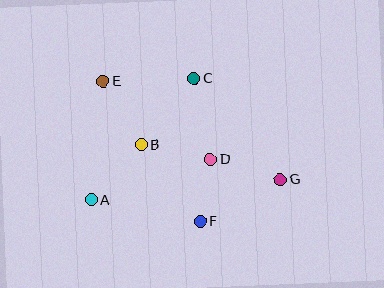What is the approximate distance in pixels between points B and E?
The distance between B and E is approximately 74 pixels.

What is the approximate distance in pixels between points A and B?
The distance between A and B is approximately 74 pixels.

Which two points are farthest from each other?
Points E and G are farthest from each other.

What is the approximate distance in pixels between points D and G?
The distance between D and G is approximately 73 pixels.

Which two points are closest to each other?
Points D and F are closest to each other.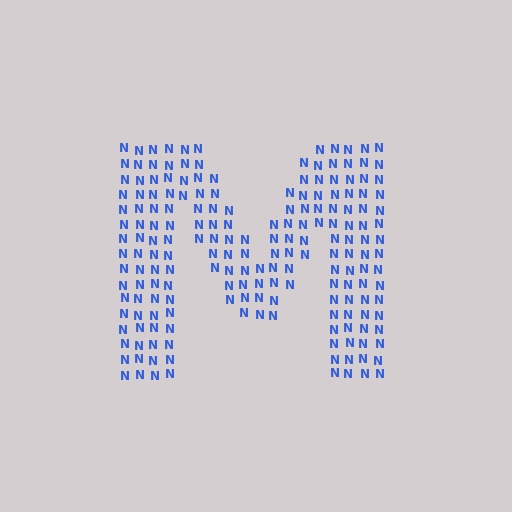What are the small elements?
The small elements are letter N's.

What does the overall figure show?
The overall figure shows the letter M.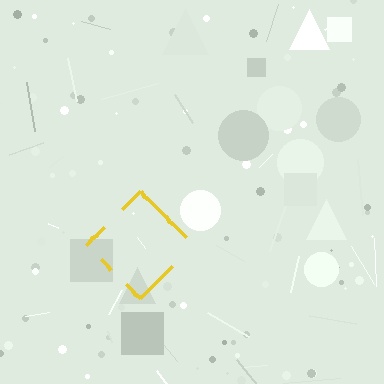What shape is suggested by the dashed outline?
The dashed outline suggests a diamond.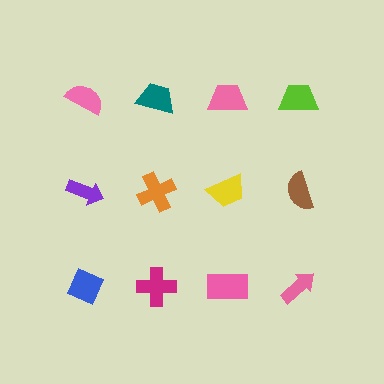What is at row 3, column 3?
A pink rectangle.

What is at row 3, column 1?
A blue diamond.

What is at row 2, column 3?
A yellow trapezoid.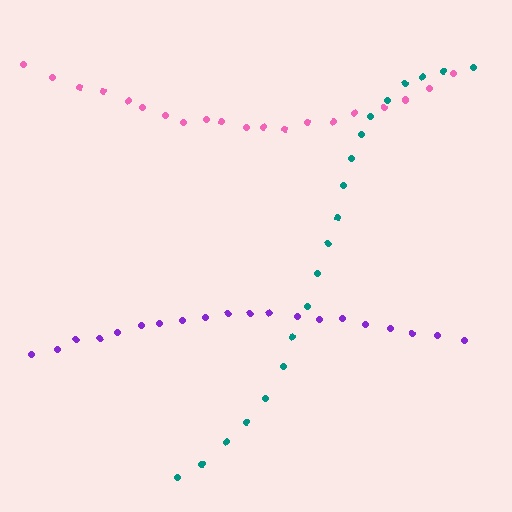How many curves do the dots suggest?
There are 3 distinct paths.